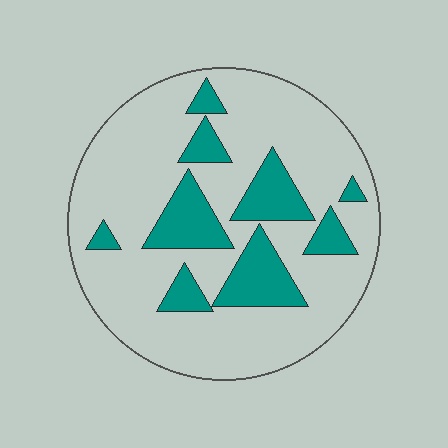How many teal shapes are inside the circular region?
9.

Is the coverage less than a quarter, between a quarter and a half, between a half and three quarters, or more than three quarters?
Less than a quarter.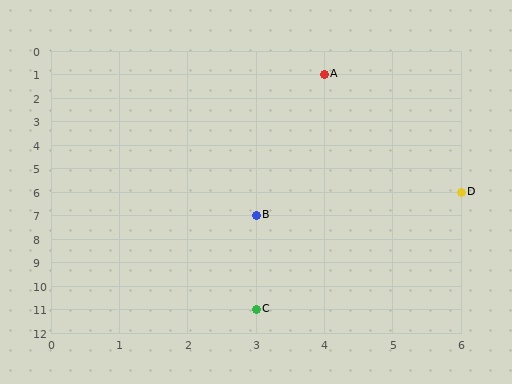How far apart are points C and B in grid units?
Points C and B are 4 rows apart.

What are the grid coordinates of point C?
Point C is at grid coordinates (3, 11).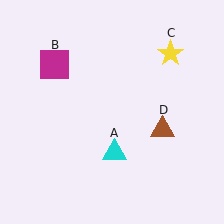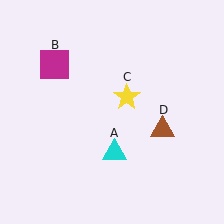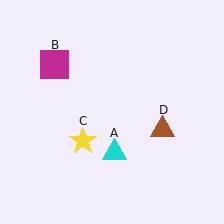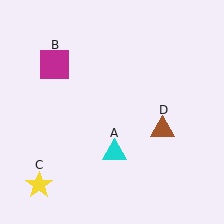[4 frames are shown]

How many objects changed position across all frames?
1 object changed position: yellow star (object C).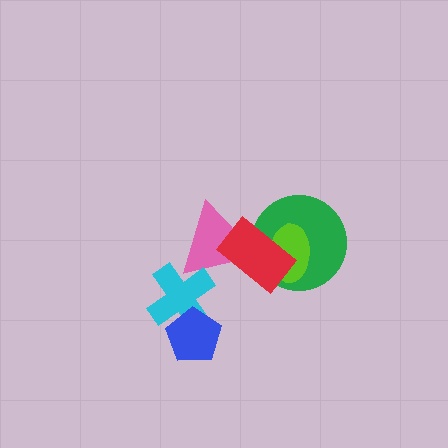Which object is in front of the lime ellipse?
The red rectangle is in front of the lime ellipse.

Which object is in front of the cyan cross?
The blue pentagon is in front of the cyan cross.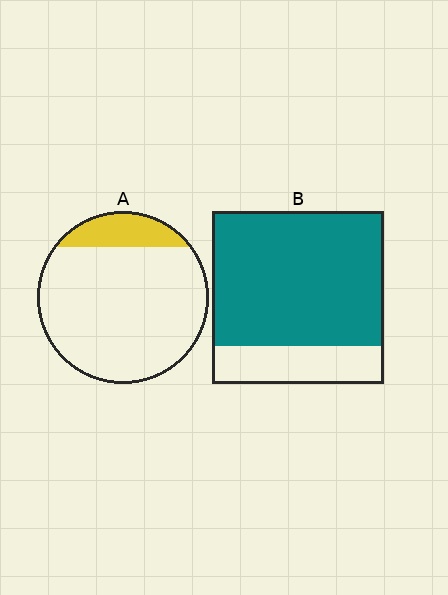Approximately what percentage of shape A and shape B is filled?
A is approximately 15% and B is approximately 80%.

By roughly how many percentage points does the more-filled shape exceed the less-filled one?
By roughly 65 percentage points (B over A).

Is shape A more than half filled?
No.